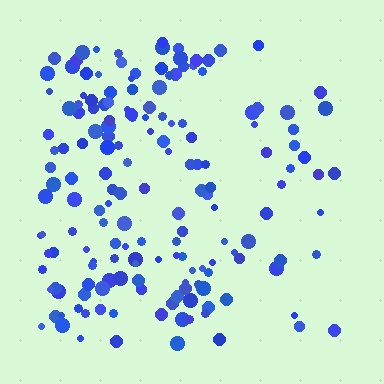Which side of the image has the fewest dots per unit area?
The right.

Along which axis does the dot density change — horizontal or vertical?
Horizontal.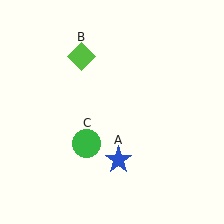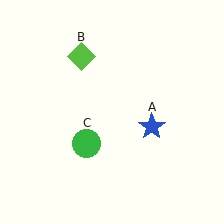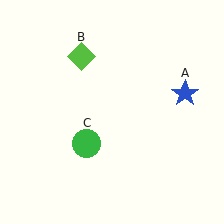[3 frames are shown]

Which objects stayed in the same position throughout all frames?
Lime diamond (object B) and green circle (object C) remained stationary.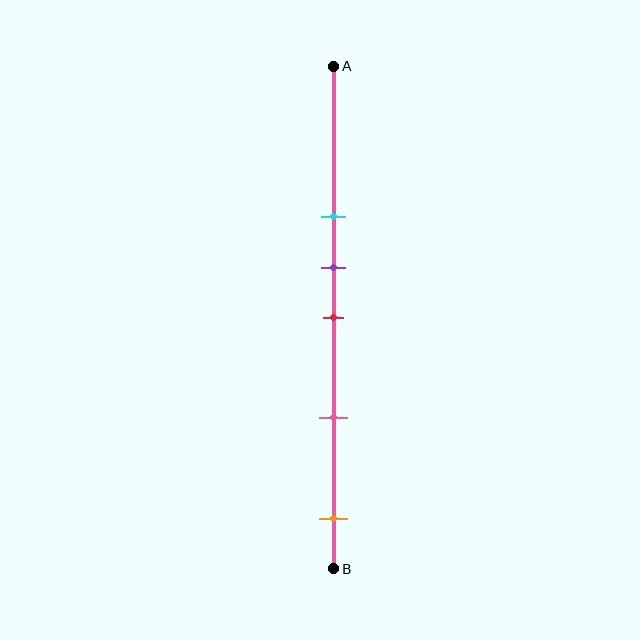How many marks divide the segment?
There are 5 marks dividing the segment.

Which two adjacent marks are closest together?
The purple and red marks are the closest adjacent pair.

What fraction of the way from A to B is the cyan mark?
The cyan mark is approximately 30% (0.3) of the way from A to B.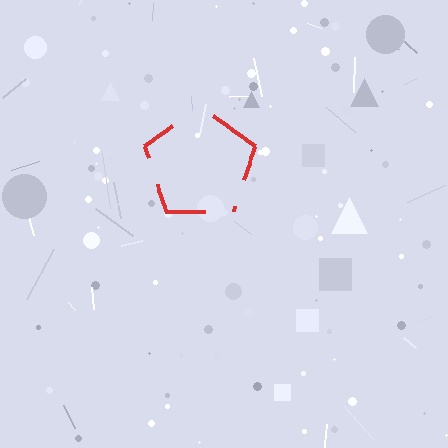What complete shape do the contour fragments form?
The contour fragments form a pentagon.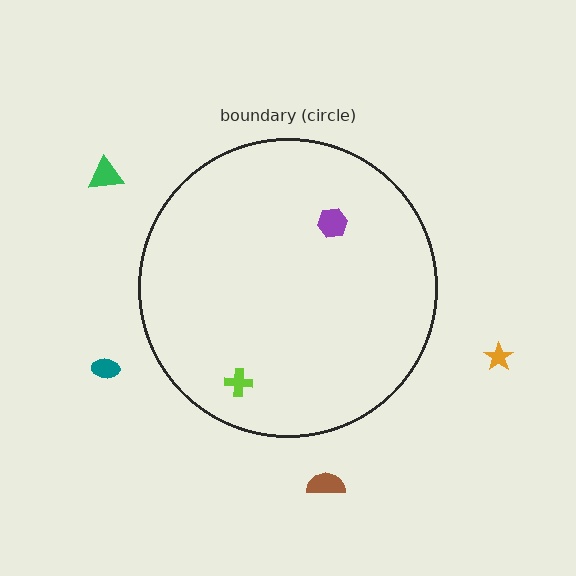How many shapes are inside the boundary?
2 inside, 4 outside.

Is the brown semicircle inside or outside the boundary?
Outside.